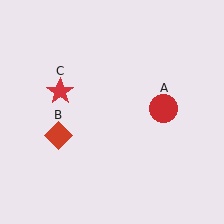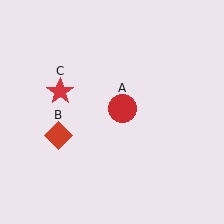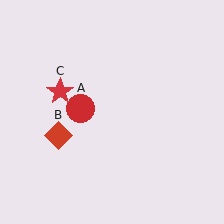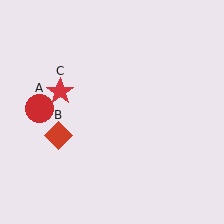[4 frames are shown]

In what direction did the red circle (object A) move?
The red circle (object A) moved left.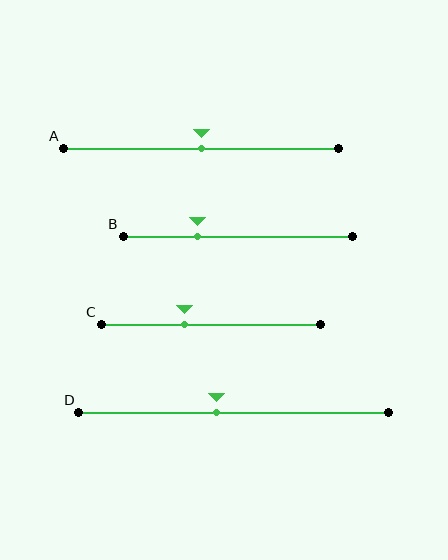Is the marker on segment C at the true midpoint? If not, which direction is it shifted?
No, the marker on segment C is shifted to the left by about 12% of the segment length.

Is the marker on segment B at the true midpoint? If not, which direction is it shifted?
No, the marker on segment B is shifted to the left by about 17% of the segment length.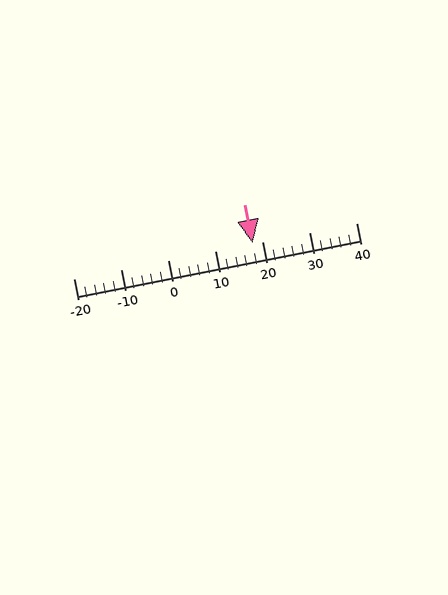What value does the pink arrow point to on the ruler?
The pink arrow points to approximately 18.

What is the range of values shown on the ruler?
The ruler shows values from -20 to 40.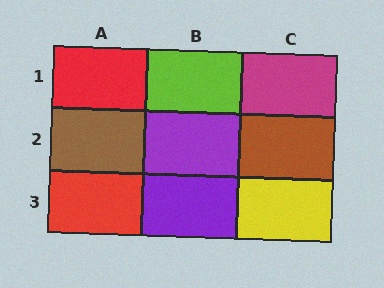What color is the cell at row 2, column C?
Brown.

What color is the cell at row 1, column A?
Red.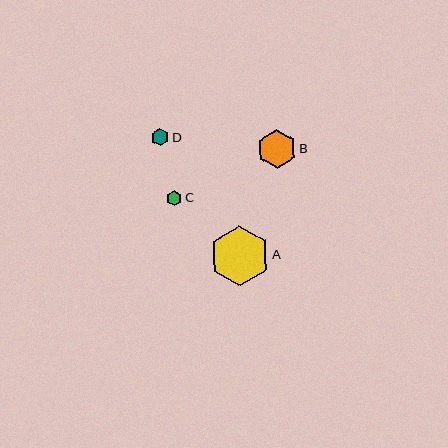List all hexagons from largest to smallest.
From largest to smallest: A, B, D, C.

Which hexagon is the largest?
Hexagon A is the largest with a size of approximately 60 pixels.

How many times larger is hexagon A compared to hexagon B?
Hexagon A is approximately 1.5 times the size of hexagon B.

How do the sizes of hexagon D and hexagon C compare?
Hexagon D and hexagon C are approximately the same size.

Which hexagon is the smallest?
Hexagon C is the smallest with a size of approximately 16 pixels.